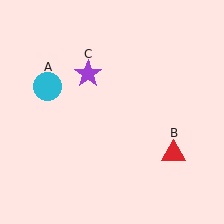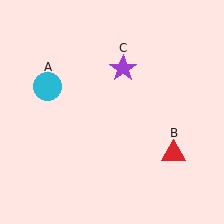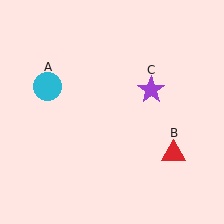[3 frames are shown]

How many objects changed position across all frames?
1 object changed position: purple star (object C).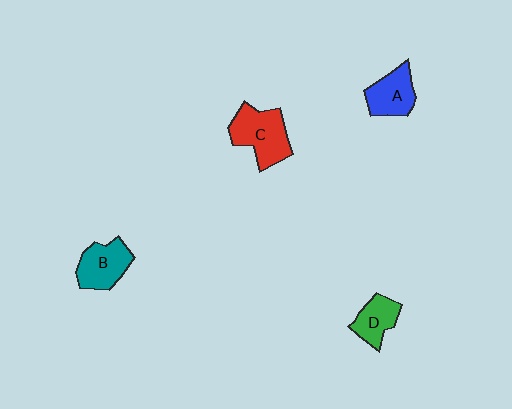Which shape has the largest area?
Shape C (red).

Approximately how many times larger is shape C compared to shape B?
Approximately 1.2 times.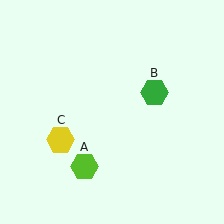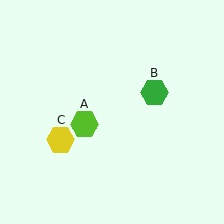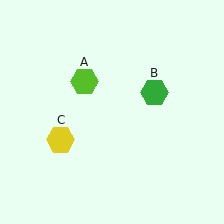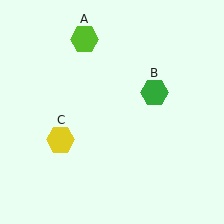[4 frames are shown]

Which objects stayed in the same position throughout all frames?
Green hexagon (object B) and yellow hexagon (object C) remained stationary.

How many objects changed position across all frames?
1 object changed position: lime hexagon (object A).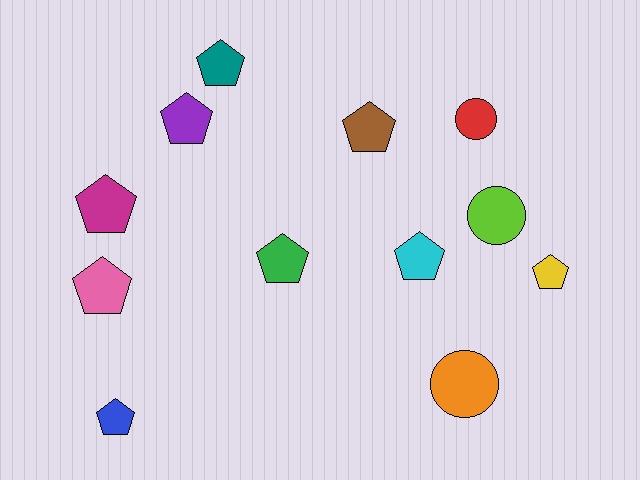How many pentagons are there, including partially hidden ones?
There are 9 pentagons.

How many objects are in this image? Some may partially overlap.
There are 12 objects.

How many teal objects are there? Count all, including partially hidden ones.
There is 1 teal object.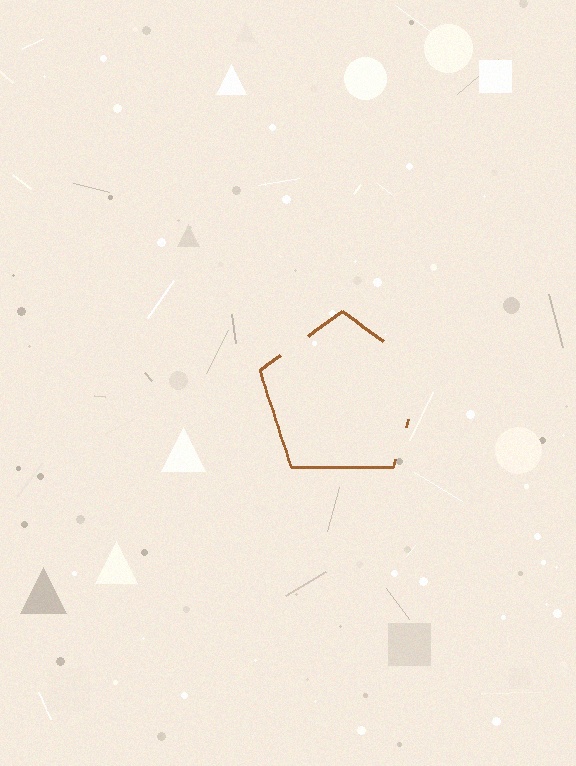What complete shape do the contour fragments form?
The contour fragments form a pentagon.